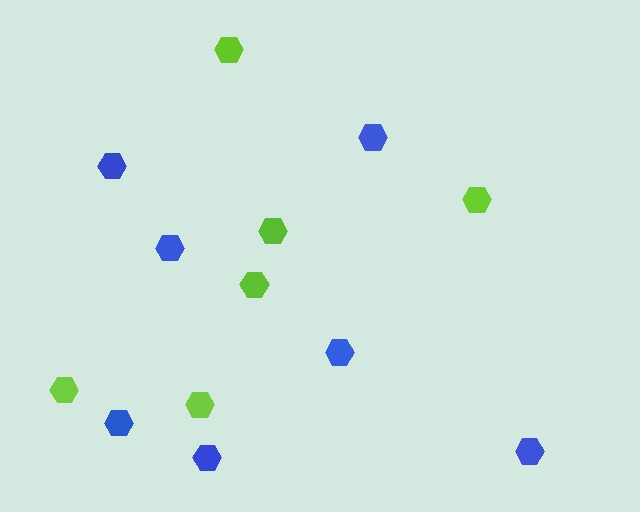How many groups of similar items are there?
There are 2 groups: one group of lime hexagons (6) and one group of blue hexagons (7).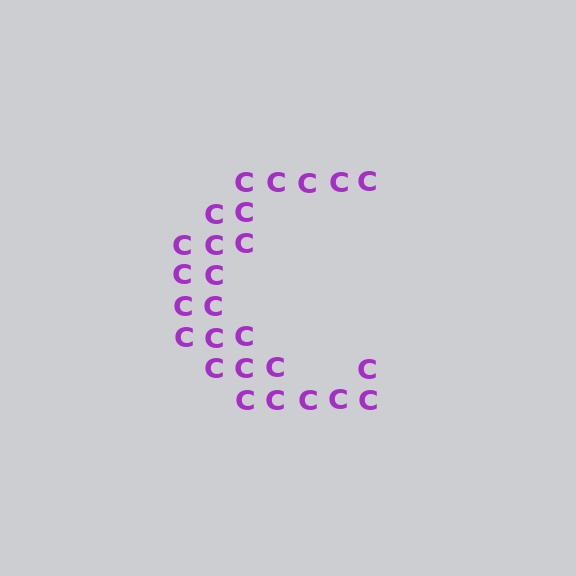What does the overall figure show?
The overall figure shows the letter C.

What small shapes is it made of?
It is made of small letter C's.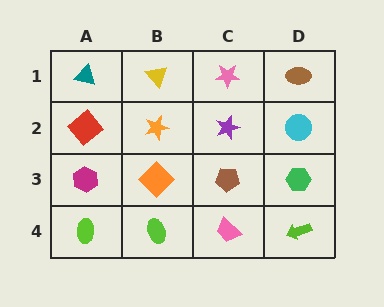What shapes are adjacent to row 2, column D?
A brown ellipse (row 1, column D), a green hexagon (row 3, column D), a purple star (row 2, column C).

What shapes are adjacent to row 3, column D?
A cyan circle (row 2, column D), a lime arrow (row 4, column D), a brown pentagon (row 3, column C).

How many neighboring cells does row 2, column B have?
4.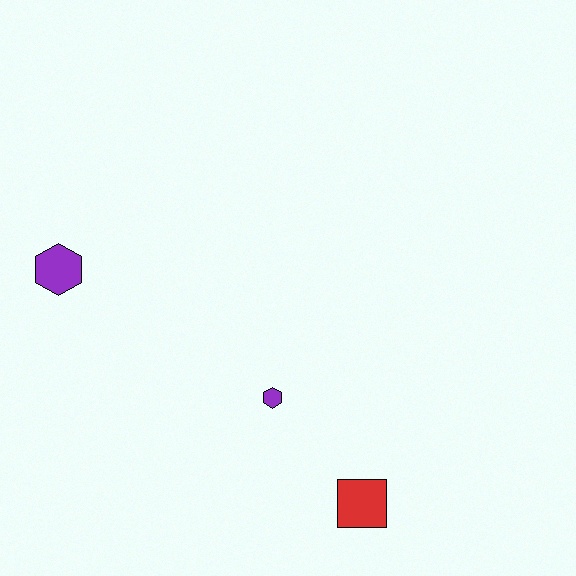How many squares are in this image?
There is 1 square.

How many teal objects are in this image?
There are no teal objects.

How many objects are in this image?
There are 3 objects.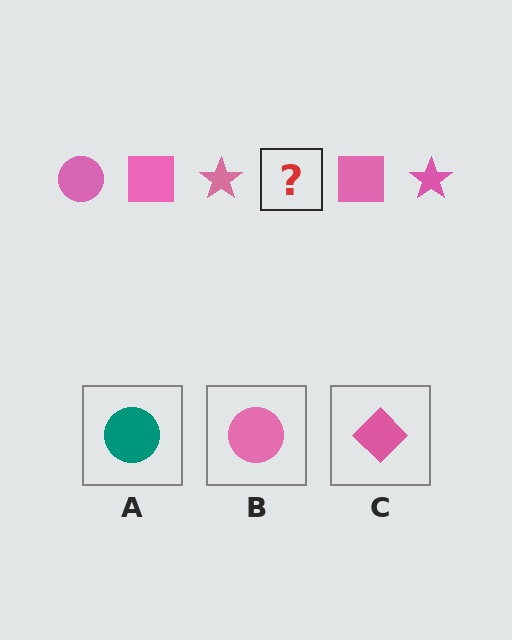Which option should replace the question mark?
Option B.